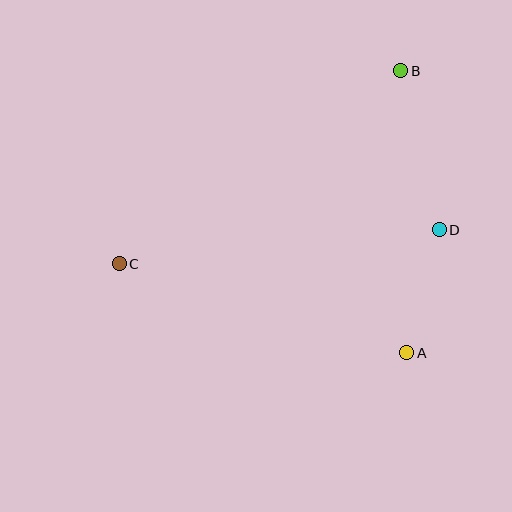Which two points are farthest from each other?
Points B and C are farthest from each other.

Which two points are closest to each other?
Points A and D are closest to each other.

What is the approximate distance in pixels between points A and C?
The distance between A and C is approximately 301 pixels.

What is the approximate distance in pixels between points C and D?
The distance between C and D is approximately 322 pixels.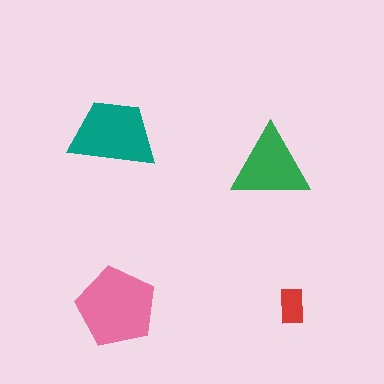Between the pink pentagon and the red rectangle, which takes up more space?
The pink pentagon.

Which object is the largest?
The pink pentagon.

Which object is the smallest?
The red rectangle.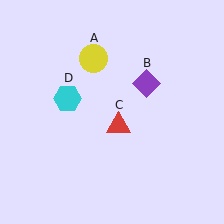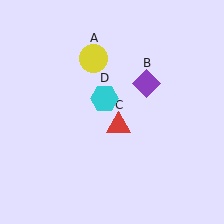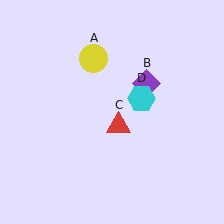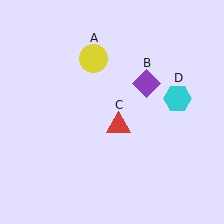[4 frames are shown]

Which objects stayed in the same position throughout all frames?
Yellow circle (object A) and purple diamond (object B) and red triangle (object C) remained stationary.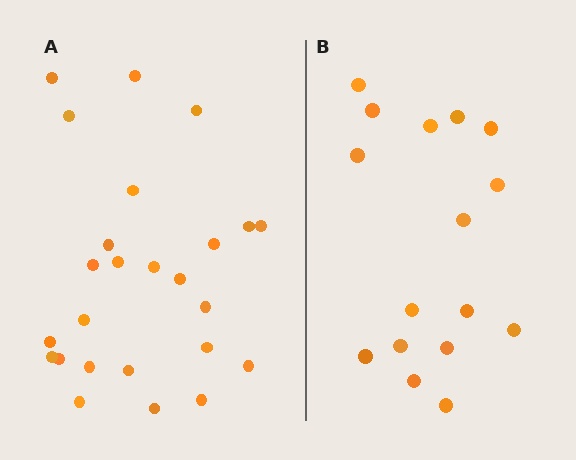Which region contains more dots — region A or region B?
Region A (the left region) has more dots.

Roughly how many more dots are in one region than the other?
Region A has roughly 8 or so more dots than region B.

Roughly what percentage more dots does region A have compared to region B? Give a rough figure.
About 55% more.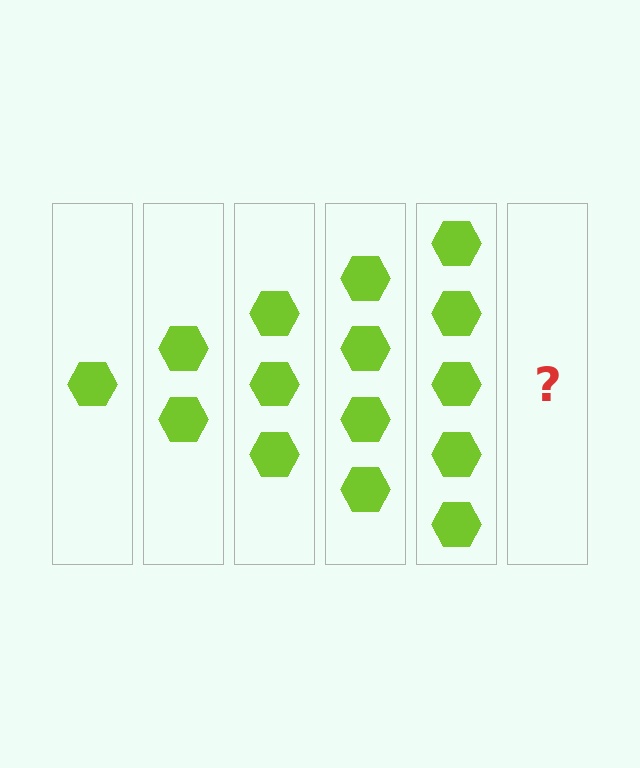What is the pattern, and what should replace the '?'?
The pattern is that each step adds one more hexagon. The '?' should be 6 hexagons.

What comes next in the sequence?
The next element should be 6 hexagons.